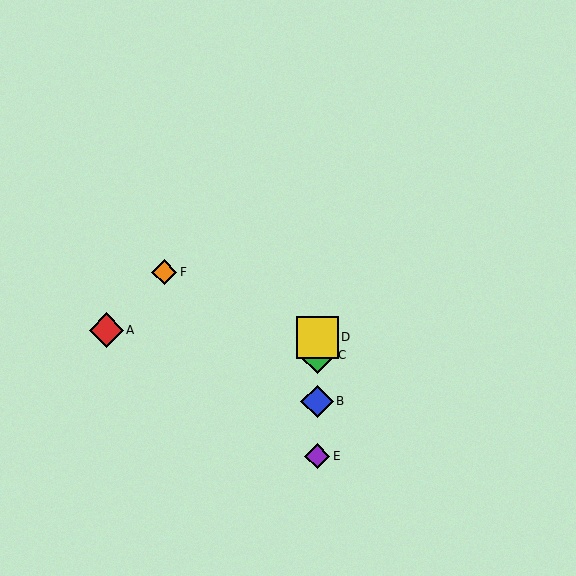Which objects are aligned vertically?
Objects B, C, D, E are aligned vertically.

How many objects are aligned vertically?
4 objects (B, C, D, E) are aligned vertically.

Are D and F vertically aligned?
No, D is at x≈317 and F is at x≈164.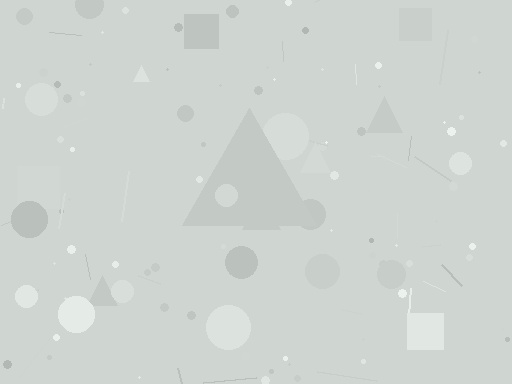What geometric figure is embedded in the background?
A triangle is embedded in the background.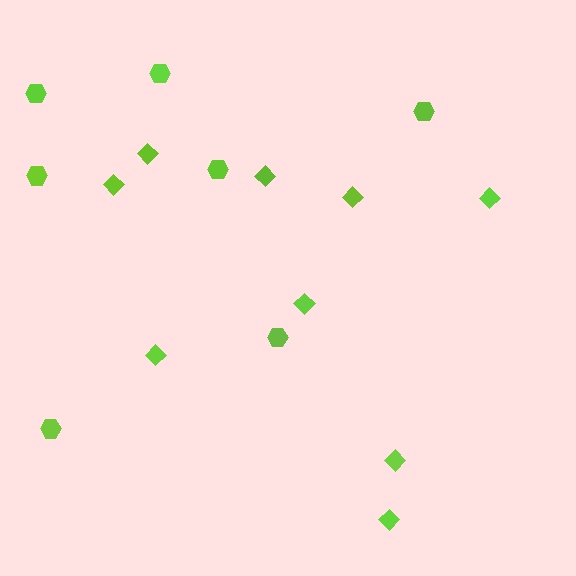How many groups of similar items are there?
There are 2 groups: one group of diamonds (9) and one group of hexagons (7).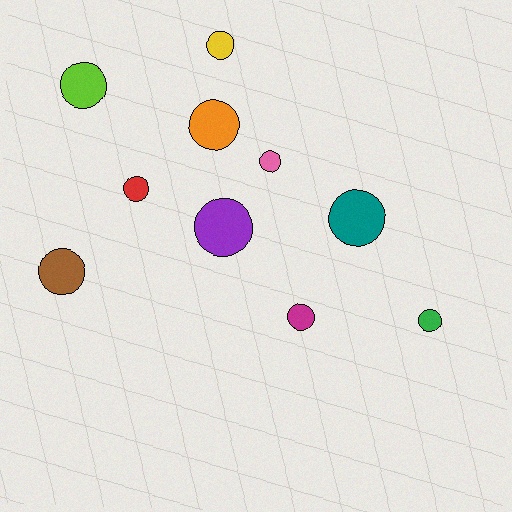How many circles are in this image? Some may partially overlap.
There are 10 circles.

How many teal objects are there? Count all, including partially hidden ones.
There is 1 teal object.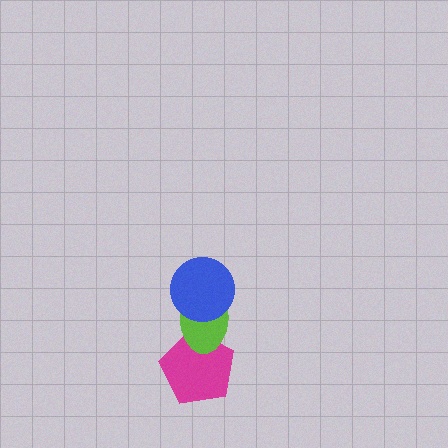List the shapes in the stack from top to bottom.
From top to bottom: the blue circle, the lime ellipse, the magenta pentagon.